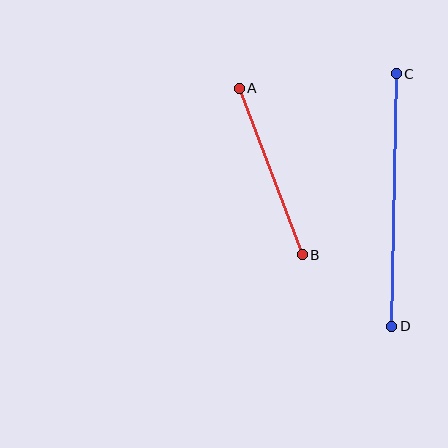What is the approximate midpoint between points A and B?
The midpoint is at approximately (271, 171) pixels.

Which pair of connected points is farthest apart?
Points C and D are farthest apart.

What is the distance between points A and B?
The distance is approximately 178 pixels.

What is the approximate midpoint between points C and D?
The midpoint is at approximately (394, 200) pixels.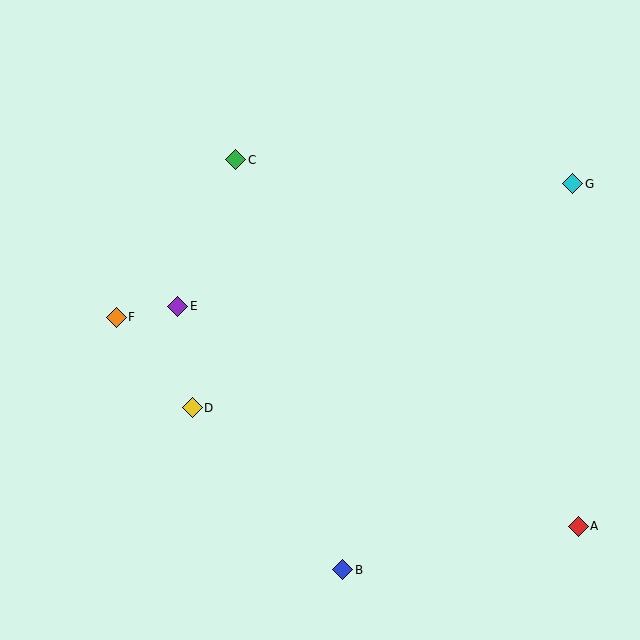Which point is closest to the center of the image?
Point E at (178, 306) is closest to the center.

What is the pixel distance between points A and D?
The distance between A and D is 404 pixels.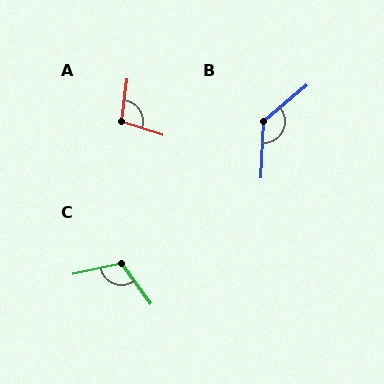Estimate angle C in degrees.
Approximately 115 degrees.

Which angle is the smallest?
A, at approximately 101 degrees.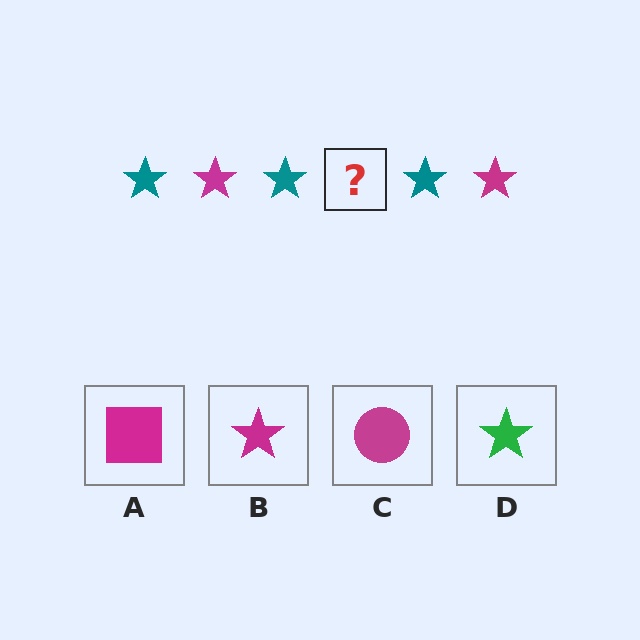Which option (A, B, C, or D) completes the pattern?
B.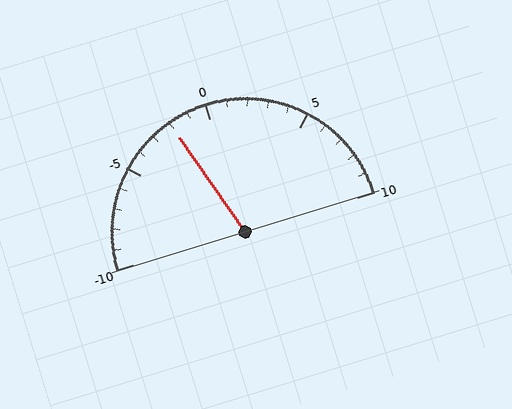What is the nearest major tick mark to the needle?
The nearest major tick mark is 0.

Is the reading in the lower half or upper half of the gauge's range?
The reading is in the lower half of the range (-10 to 10).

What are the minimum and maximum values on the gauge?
The gauge ranges from -10 to 10.